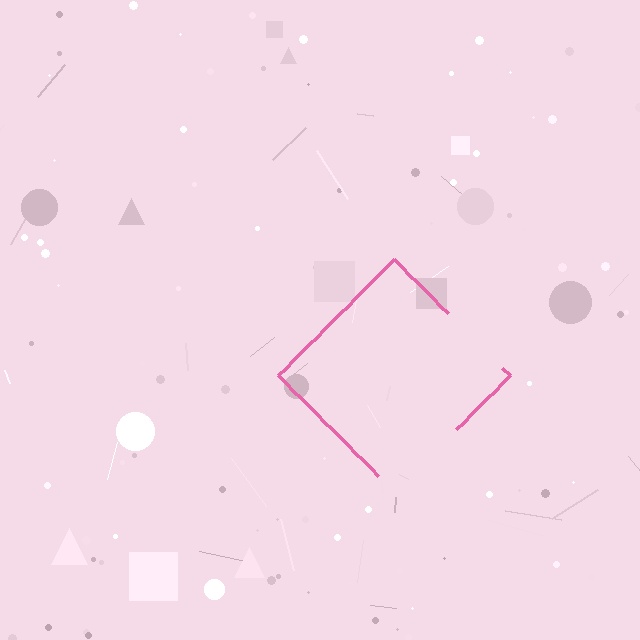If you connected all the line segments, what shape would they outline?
They would outline a diamond.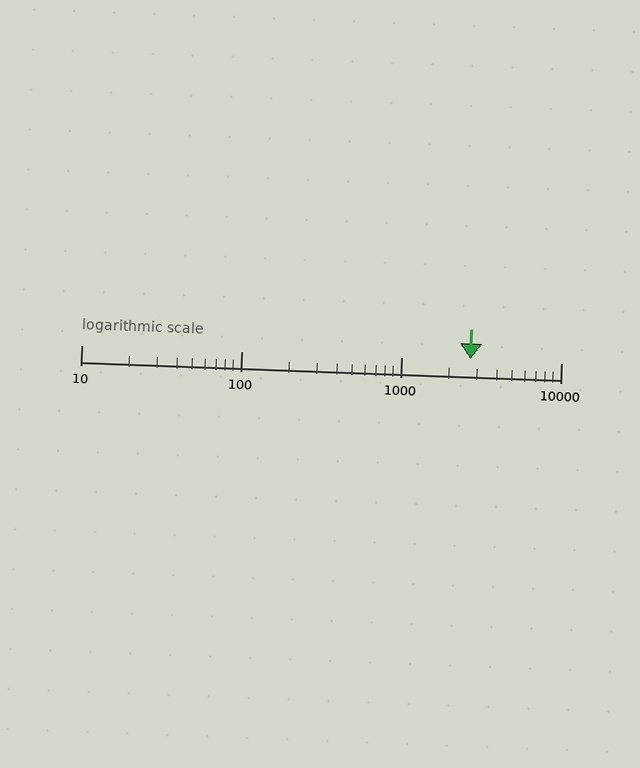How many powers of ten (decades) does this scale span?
The scale spans 3 decades, from 10 to 10000.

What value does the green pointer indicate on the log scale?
The pointer indicates approximately 2700.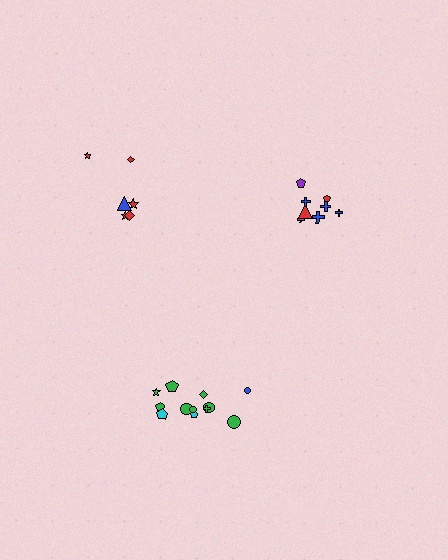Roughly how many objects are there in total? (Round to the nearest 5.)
Roughly 25 objects in total.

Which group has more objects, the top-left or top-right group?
The top-right group.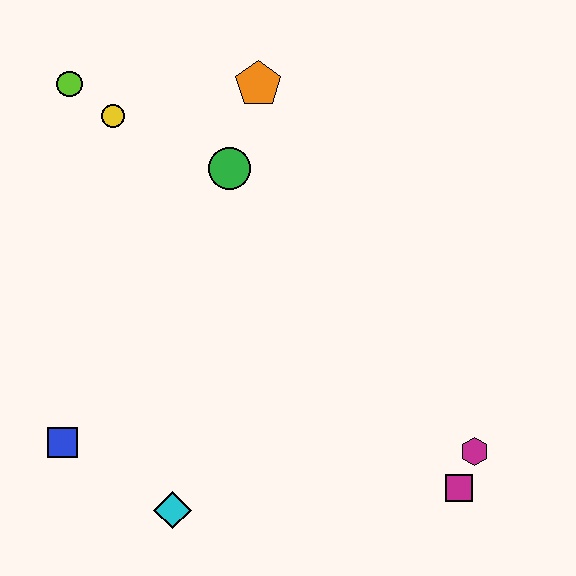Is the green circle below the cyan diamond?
No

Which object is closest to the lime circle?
The yellow circle is closest to the lime circle.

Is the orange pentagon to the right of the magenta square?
No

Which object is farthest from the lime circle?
The magenta square is farthest from the lime circle.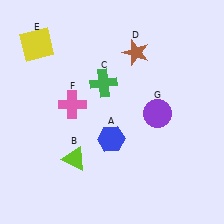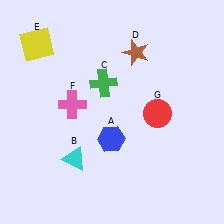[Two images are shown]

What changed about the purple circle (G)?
In Image 1, G is purple. In Image 2, it changed to red.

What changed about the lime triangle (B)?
In Image 1, B is lime. In Image 2, it changed to cyan.